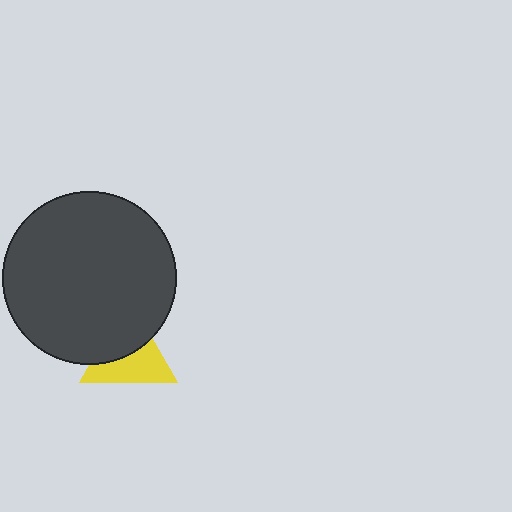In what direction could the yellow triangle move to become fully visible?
The yellow triangle could move down. That would shift it out from behind the dark gray circle entirely.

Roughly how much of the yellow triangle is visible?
About half of it is visible (roughly 55%).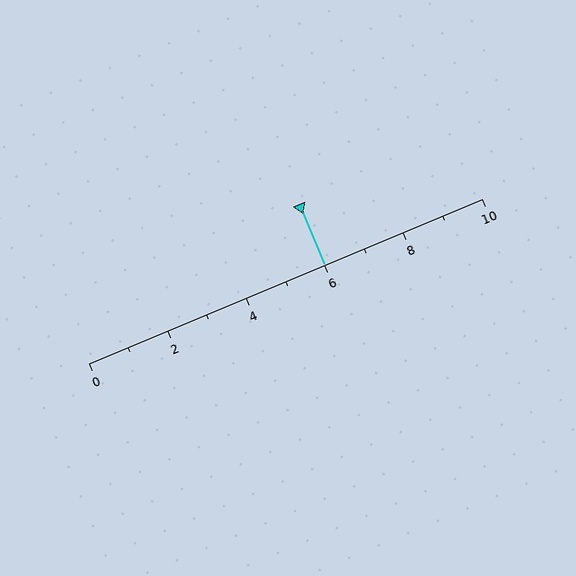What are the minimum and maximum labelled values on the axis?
The axis runs from 0 to 10.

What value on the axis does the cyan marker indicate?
The marker indicates approximately 6.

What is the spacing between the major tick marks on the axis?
The major ticks are spaced 2 apart.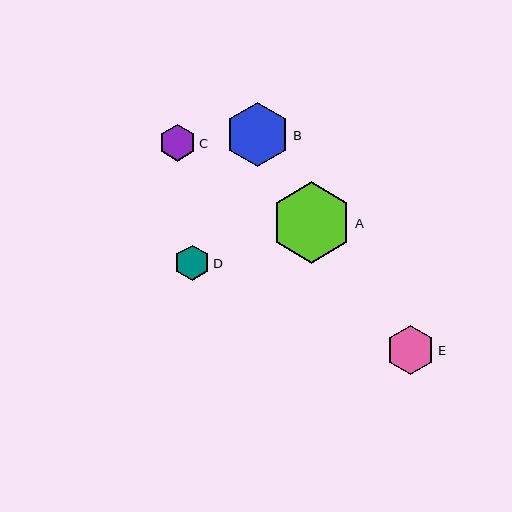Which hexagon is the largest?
Hexagon A is the largest with a size of approximately 81 pixels.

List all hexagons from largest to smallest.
From largest to smallest: A, B, E, C, D.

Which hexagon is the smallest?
Hexagon D is the smallest with a size of approximately 35 pixels.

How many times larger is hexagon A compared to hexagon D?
Hexagon A is approximately 2.3 times the size of hexagon D.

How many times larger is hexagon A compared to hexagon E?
Hexagon A is approximately 1.7 times the size of hexagon E.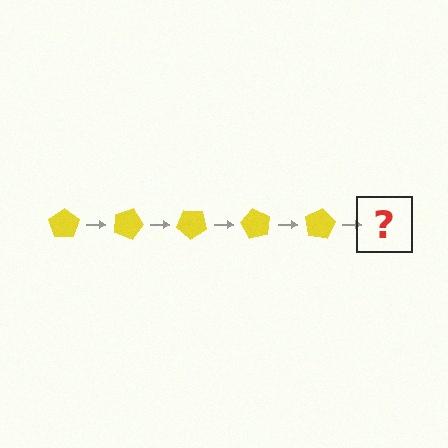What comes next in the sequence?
The next element should be a yellow pentagon rotated 100 degrees.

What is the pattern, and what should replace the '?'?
The pattern is that the pentagon rotates 20 degrees each step. The '?' should be a yellow pentagon rotated 100 degrees.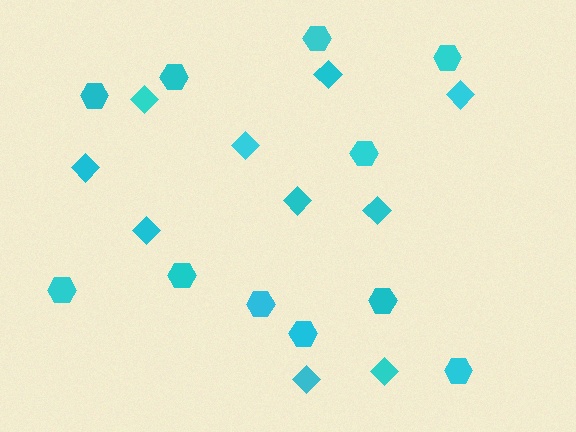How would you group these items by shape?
There are 2 groups: one group of hexagons (11) and one group of diamonds (10).